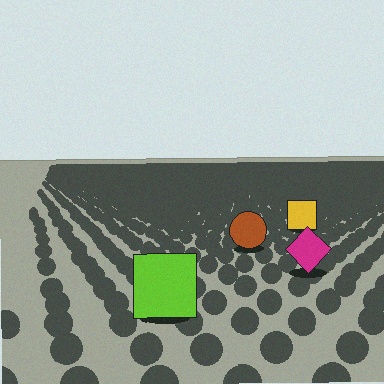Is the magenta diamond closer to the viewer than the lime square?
No. The lime square is closer — you can tell from the texture gradient: the ground texture is coarser near it.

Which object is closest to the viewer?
The lime square is closest. The texture marks near it are larger and more spread out.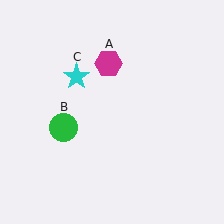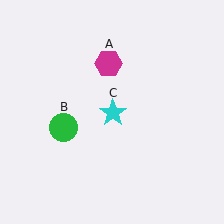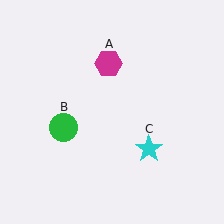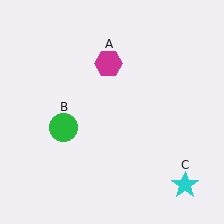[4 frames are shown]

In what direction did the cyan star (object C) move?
The cyan star (object C) moved down and to the right.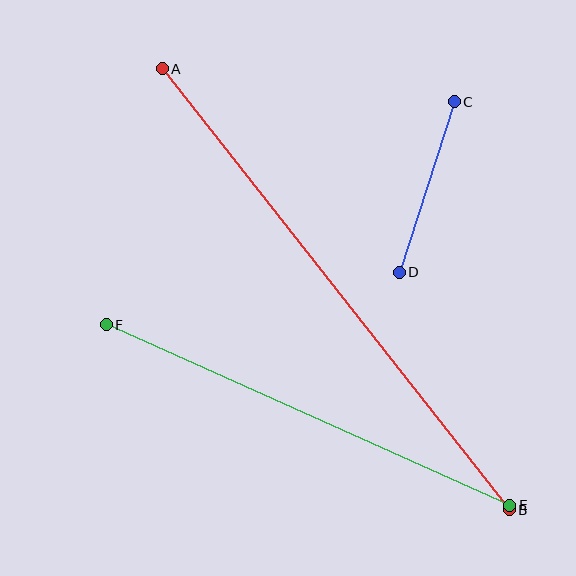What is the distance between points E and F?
The distance is approximately 442 pixels.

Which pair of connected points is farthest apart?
Points A and B are farthest apart.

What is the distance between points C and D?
The distance is approximately 179 pixels.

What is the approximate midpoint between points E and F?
The midpoint is at approximately (308, 415) pixels.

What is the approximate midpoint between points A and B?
The midpoint is at approximately (336, 289) pixels.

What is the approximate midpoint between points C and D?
The midpoint is at approximately (427, 187) pixels.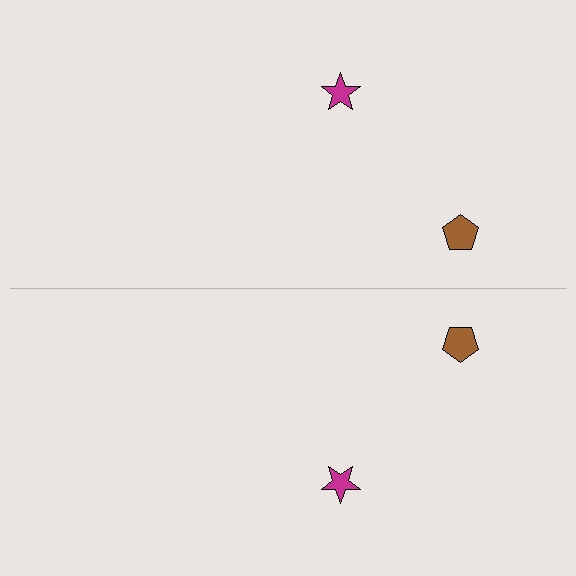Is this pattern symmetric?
Yes, this pattern has bilateral (reflection) symmetry.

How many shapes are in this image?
There are 4 shapes in this image.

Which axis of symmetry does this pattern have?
The pattern has a horizontal axis of symmetry running through the center of the image.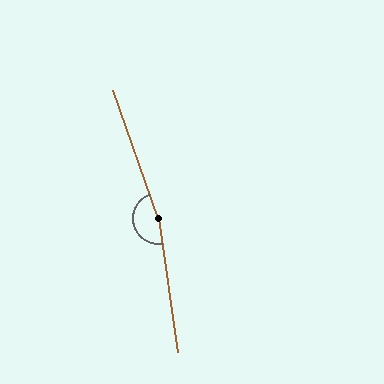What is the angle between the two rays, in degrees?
Approximately 168 degrees.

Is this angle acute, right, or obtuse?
It is obtuse.